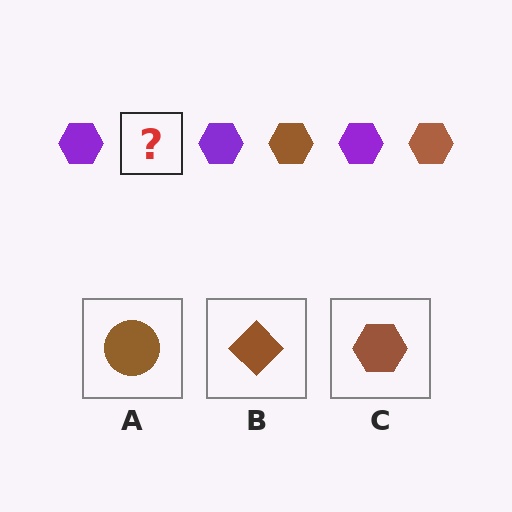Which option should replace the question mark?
Option C.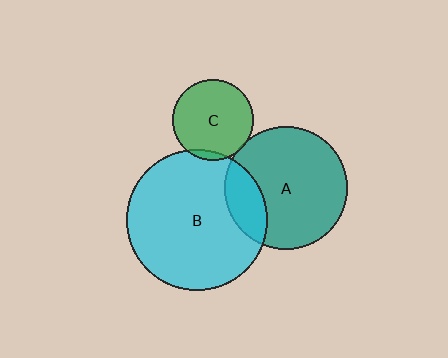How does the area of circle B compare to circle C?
Approximately 3.1 times.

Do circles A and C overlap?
Yes.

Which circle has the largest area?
Circle B (cyan).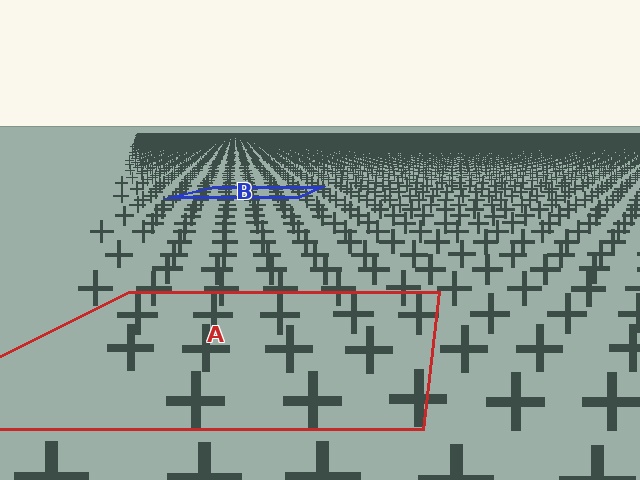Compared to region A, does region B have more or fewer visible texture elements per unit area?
Region B has more texture elements per unit area — they are packed more densely because it is farther away.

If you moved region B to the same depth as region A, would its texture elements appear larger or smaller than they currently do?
They would appear larger. At a closer depth, the same texture elements are projected at a bigger on-screen size.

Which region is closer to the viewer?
Region A is closer. The texture elements there are larger and more spread out.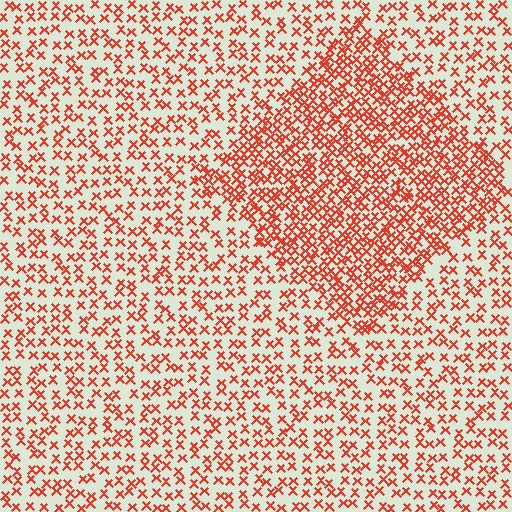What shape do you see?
I see a diamond.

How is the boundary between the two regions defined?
The boundary is defined by a change in element density (approximately 2.0x ratio). All elements are the same color, size, and shape.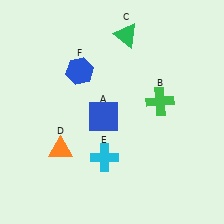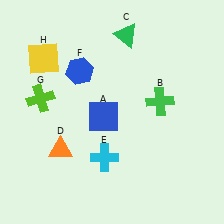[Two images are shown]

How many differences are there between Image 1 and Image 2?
There are 2 differences between the two images.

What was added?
A lime cross (G), a yellow square (H) were added in Image 2.